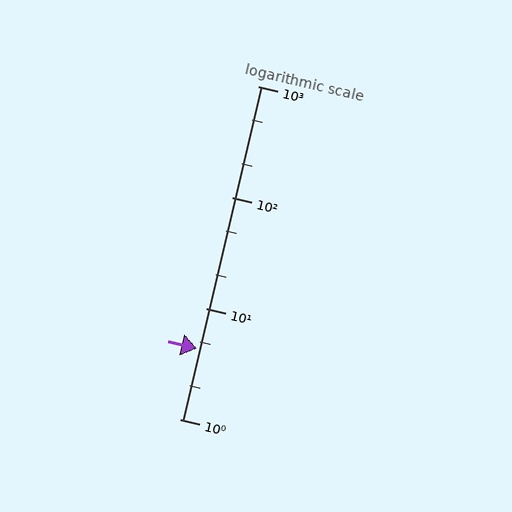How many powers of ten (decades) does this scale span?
The scale spans 3 decades, from 1 to 1000.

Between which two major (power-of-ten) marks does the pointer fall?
The pointer is between 1 and 10.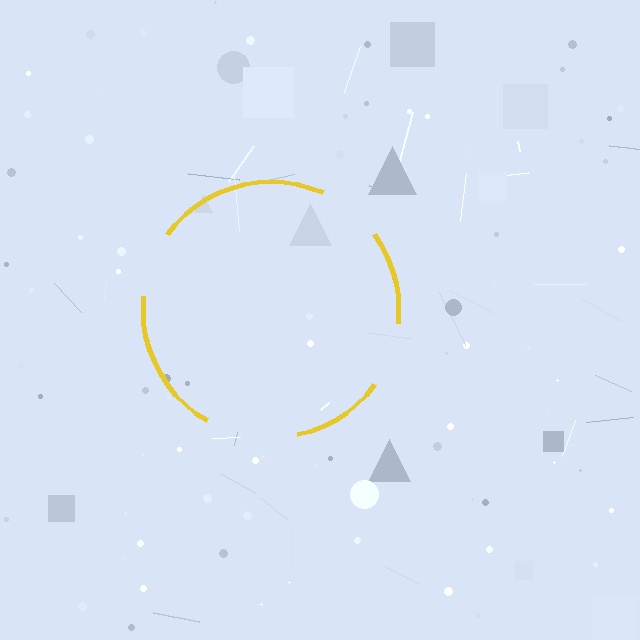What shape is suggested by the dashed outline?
The dashed outline suggests a circle.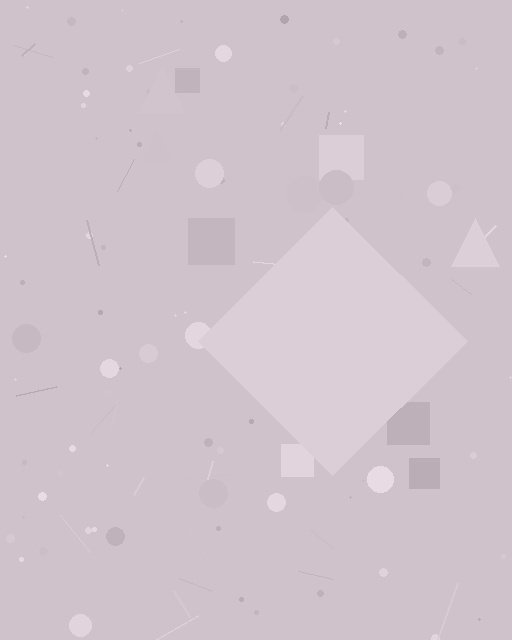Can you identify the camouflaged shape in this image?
The camouflaged shape is a diamond.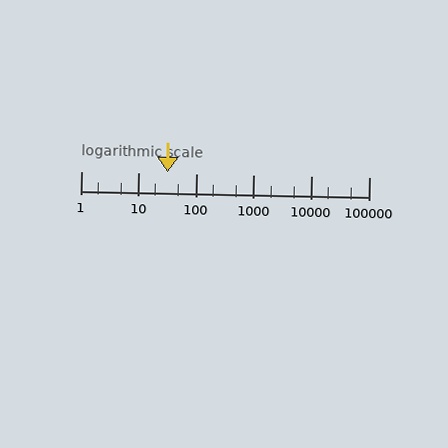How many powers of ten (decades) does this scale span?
The scale spans 5 decades, from 1 to 100000.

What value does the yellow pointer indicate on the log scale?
The pointer indicates approximately 32.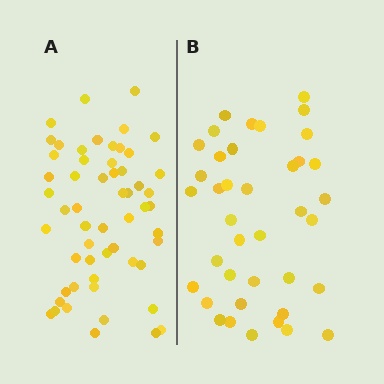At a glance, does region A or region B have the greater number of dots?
Region A (the left region) has more dots.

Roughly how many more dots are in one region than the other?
Region A has approximately 15 more dots than region B.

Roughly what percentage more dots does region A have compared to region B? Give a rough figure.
About 45% more.